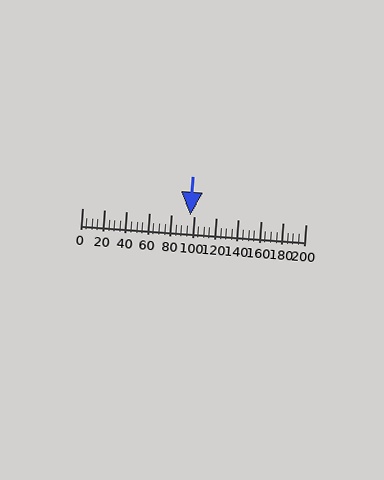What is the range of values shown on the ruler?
The ruler shows values from 0 to 200.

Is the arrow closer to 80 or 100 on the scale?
The arrow is closer to 100.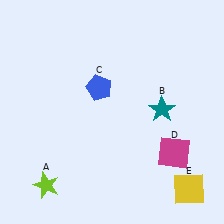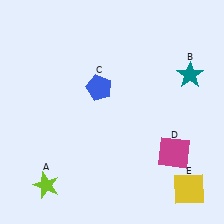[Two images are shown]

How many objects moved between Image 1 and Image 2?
1 object moved between the two images.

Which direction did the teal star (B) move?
The teal star (B) moved up.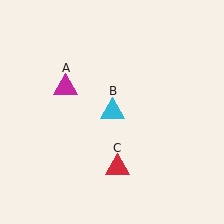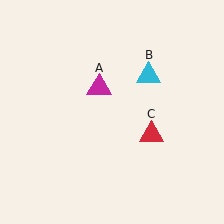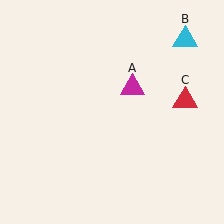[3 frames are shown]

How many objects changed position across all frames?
3 objects changed position: magenta triangle (object A), cyan triangle (object B), red triangle (object C).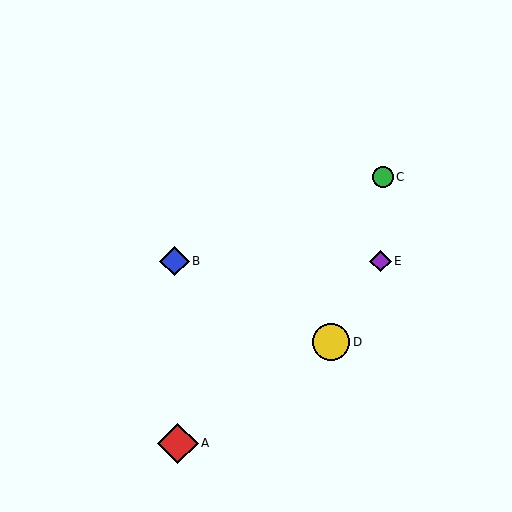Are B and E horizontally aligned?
Yes, both are at y≈261.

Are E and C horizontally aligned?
No, E is at y≈261 and C is at y≈177.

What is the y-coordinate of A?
Object A is at y≈443.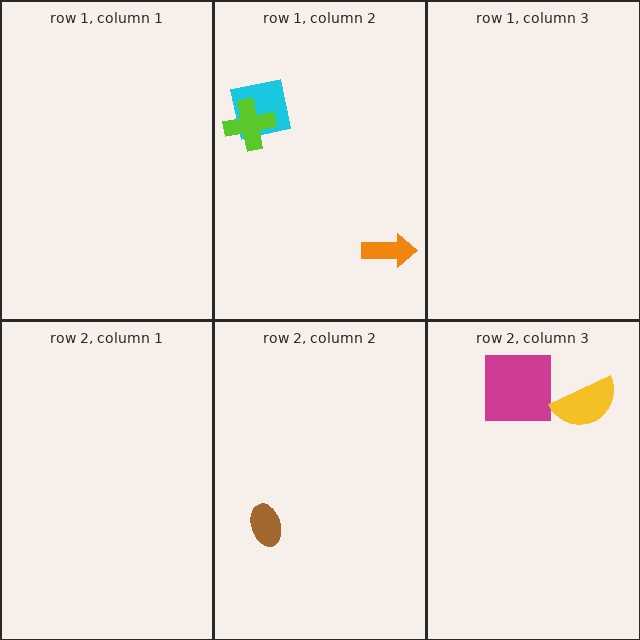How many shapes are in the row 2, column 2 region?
1.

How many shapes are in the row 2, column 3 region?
2.